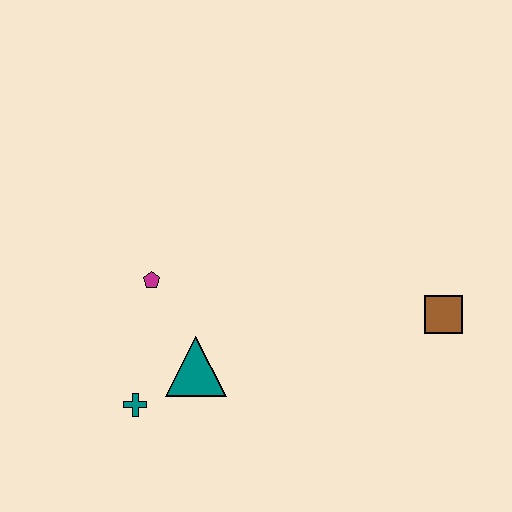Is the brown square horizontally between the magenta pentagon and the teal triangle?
No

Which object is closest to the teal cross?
The teal triangle is closest to the teal cross.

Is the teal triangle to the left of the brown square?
Yes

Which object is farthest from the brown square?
The teal cross is farthest from the brown square.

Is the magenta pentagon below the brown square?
No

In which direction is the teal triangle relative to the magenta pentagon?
The teal triangle is below the magenta pentagon.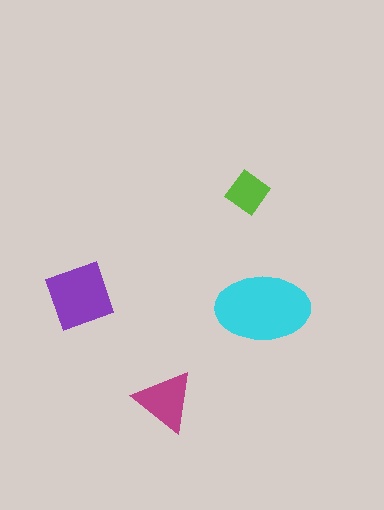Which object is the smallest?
The lime diamond.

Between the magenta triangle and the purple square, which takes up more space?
The purple square.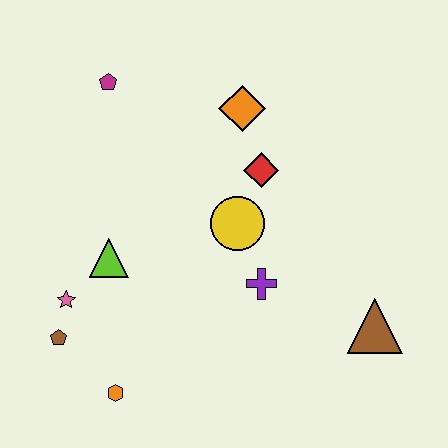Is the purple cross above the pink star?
Yes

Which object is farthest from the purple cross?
The magenta pentagon is farthest from the purple cross.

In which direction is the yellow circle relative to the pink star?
The yellow circle is to the right of the pink star.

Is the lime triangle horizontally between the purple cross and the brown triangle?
No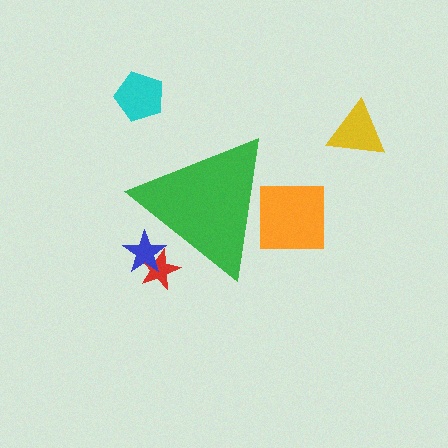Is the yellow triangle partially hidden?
No, the yellow triangle is fully visible.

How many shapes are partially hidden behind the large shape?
3 shapes are partially hidden.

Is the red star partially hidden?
Yes, the red star is partially hidden behind the green triangle.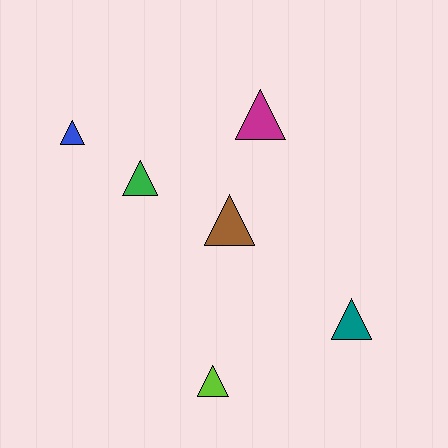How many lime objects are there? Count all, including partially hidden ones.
There is 1 lime object.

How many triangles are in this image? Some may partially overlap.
There are 6 triangles.